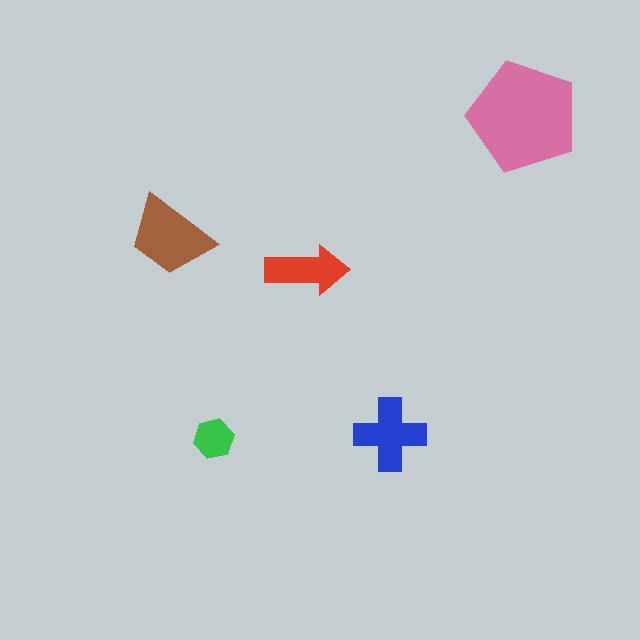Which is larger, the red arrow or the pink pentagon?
The pink pentagon.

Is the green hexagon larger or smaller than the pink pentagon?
Smaller.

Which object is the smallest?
The green hexagon.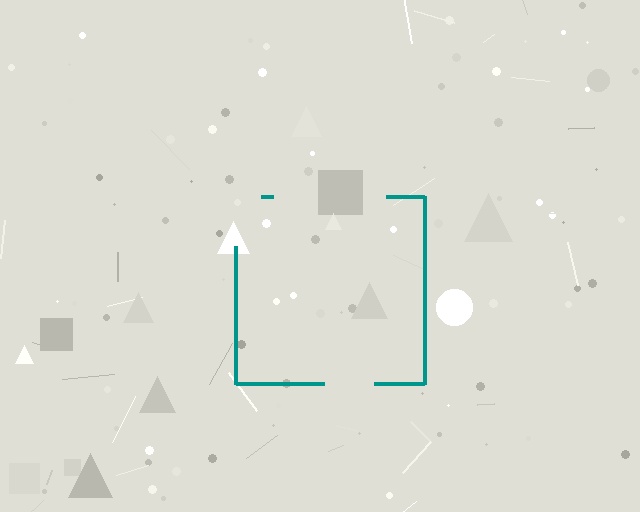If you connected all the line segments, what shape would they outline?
They would outline a square.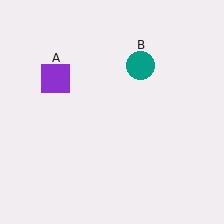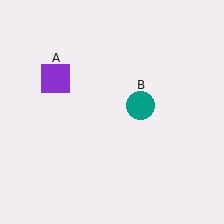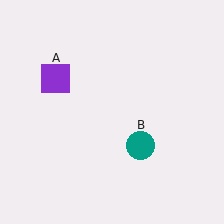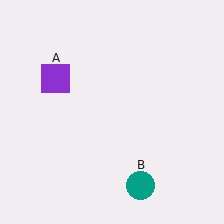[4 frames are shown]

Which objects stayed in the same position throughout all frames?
Purple square (object A) remained stationary.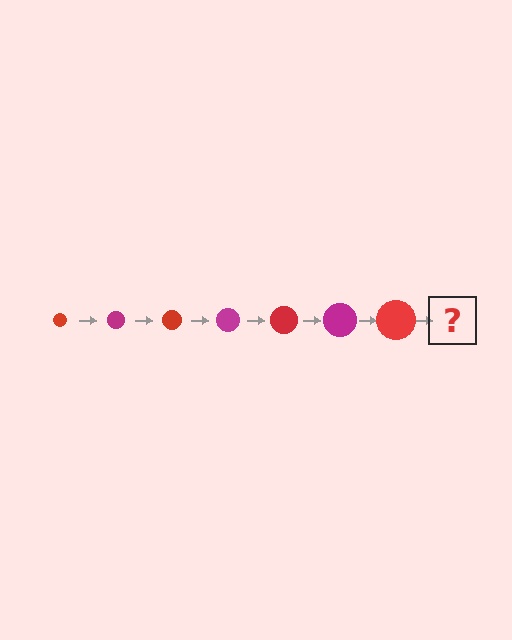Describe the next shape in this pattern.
It should be a magenta circle, larger than the previous one.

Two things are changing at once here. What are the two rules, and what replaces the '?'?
The two rules are that the circle grows larger each step and the color cycles through red and magenta. The '?' should be a magenta circle, larger than the previous one.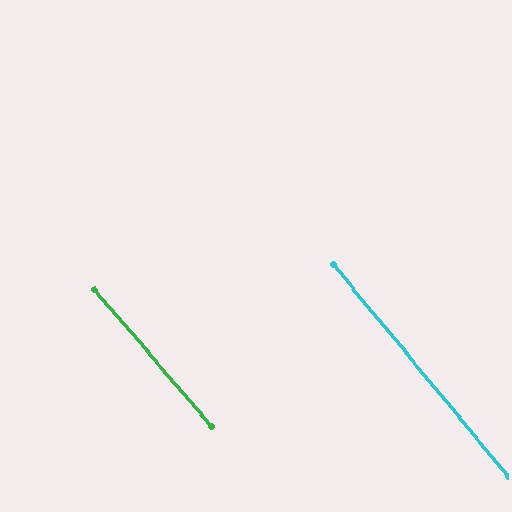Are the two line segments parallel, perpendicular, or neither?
Parallel — their directions differ by only 0.9°.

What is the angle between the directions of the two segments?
Approximately 1 degree.